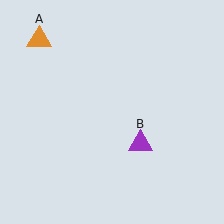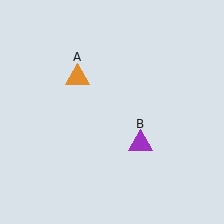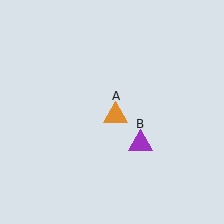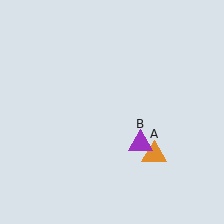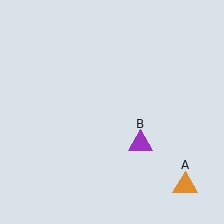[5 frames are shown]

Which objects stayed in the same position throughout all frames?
Purple triangle (object B) remained stationary.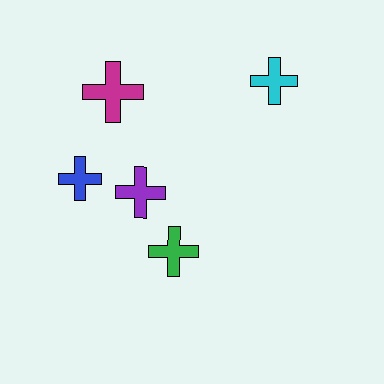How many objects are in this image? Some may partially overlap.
There are 5 objects.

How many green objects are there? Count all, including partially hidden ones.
There is 1 green object.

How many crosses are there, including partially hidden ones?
There are 5 crosses.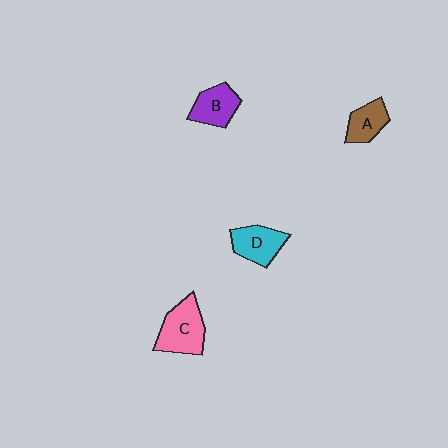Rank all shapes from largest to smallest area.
From largest to smallest: C (pink), D (cyan), B (purple), A (brown).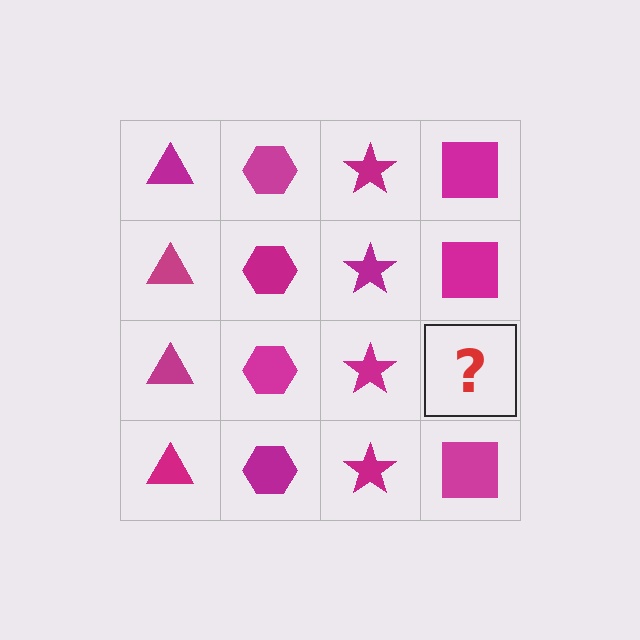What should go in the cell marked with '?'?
The missing cell should contain a magenta square.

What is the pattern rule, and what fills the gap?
The rule is that each column has a consistent shape. The gap should be filled with a magenta square.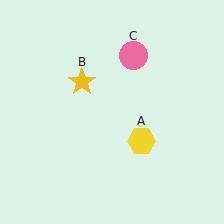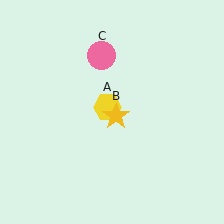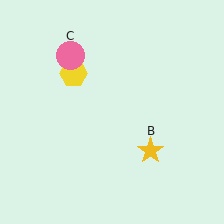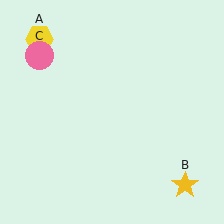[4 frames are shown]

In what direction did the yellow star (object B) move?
The yellow star (object B) moved down and to the right.